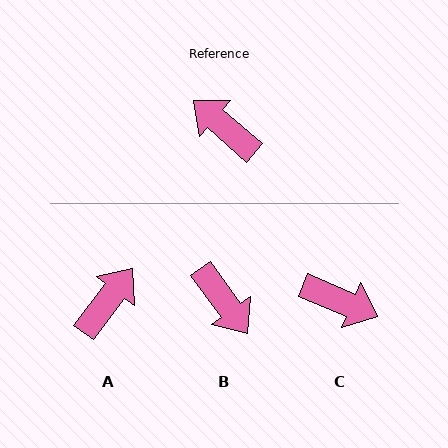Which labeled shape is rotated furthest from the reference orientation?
B, about 167 degrees away.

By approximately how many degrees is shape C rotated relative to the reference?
Approximately 161 degrees clockwise.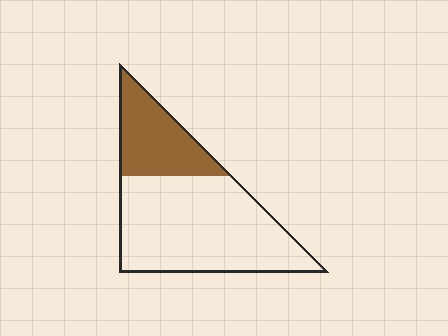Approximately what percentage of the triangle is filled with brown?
Approximately 30%.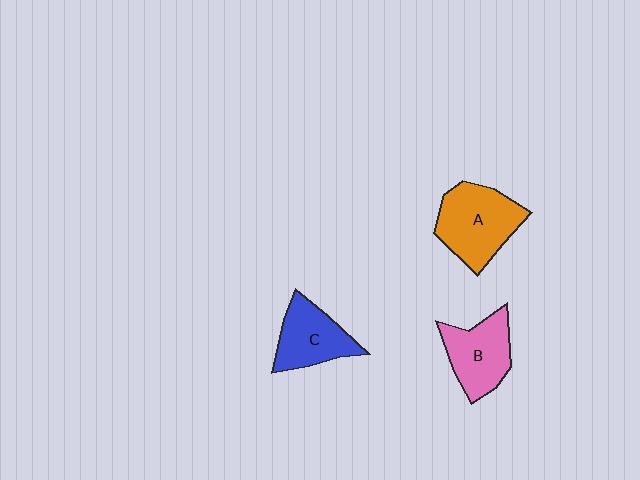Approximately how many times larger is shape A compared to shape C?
Approximately 1.3 times.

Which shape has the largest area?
Shape A (orange).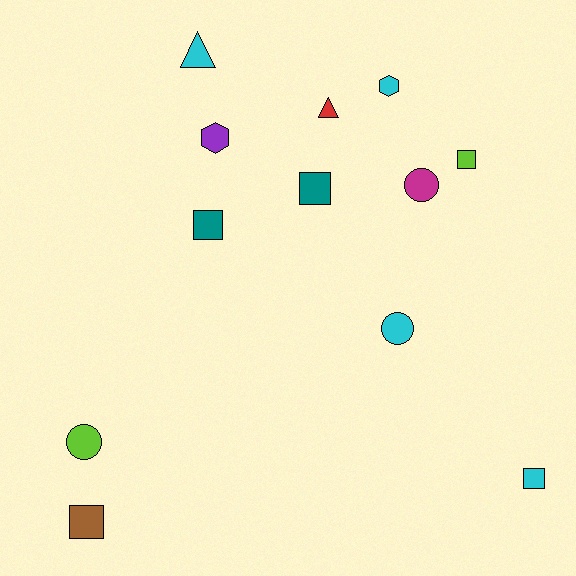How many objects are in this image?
There are 12 objects.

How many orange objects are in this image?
There are no orange objects.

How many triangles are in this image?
There are 2 triangles.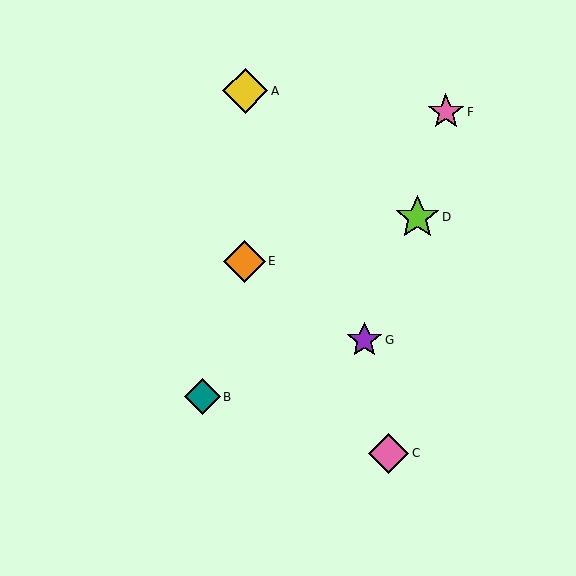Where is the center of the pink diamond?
The center of the pink diamond is at (389, 453).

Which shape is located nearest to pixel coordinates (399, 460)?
The pink diamond (labeled C) at (389, 453) is nearest to that location.